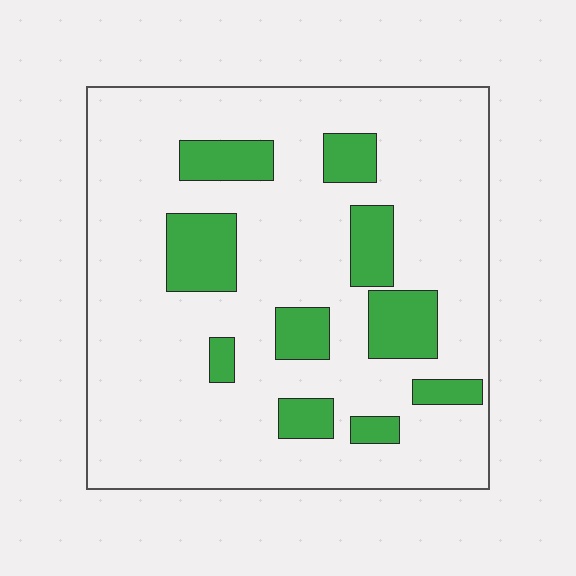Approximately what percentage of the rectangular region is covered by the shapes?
Approximately 20%.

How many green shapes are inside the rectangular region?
10.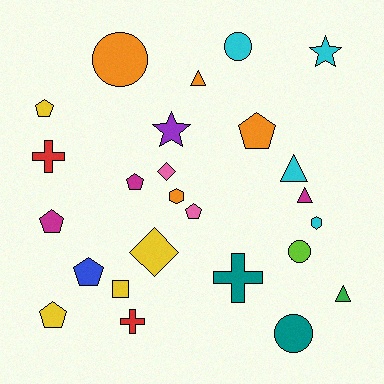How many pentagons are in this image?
There are 7 pentagons.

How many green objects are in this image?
There is 1 green object.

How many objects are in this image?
There are 25 objects.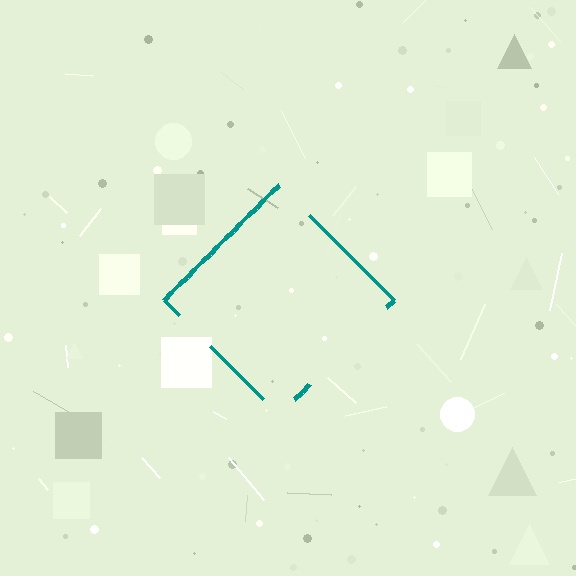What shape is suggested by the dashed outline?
The dashed outline suggests a diamond.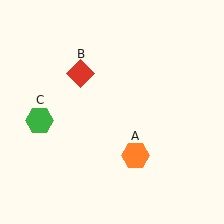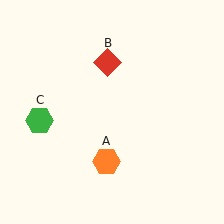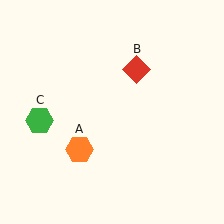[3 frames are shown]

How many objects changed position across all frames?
2 objects changed position: orange hexagon (object A), red diamond (object B).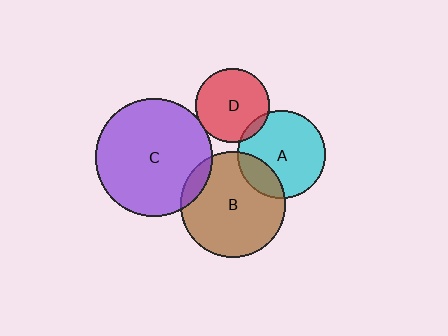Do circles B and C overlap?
Yes.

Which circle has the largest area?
Circle C (purple).